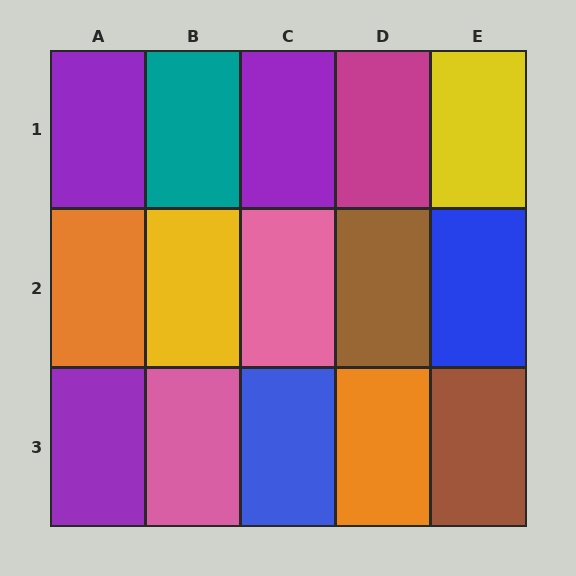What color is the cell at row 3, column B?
Pink.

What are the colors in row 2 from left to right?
Orange, yellow, pink, brown, blue.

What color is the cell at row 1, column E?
Yellow.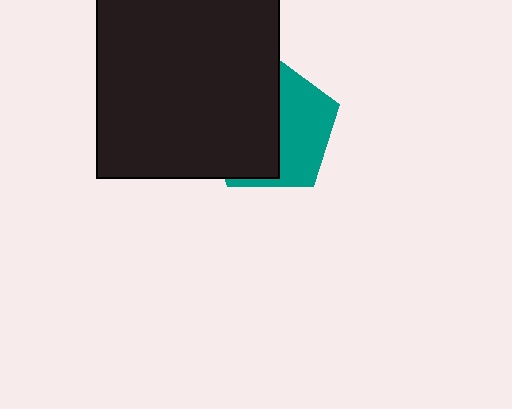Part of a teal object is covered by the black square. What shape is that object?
It is a pentagon.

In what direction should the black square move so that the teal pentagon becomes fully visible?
The black square should move left. That is the shortest direction to clear the overlap and leave the teal pentagon fully visible.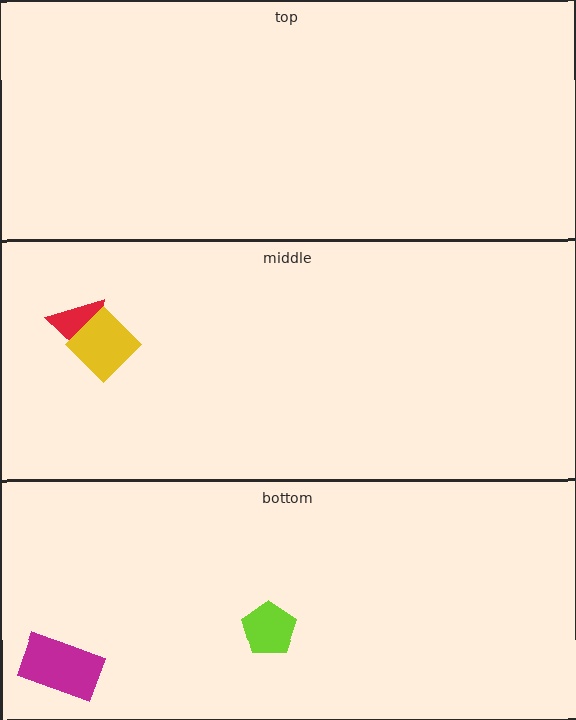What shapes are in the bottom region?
The magenta rectangle, the lime pentagon.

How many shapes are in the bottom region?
2.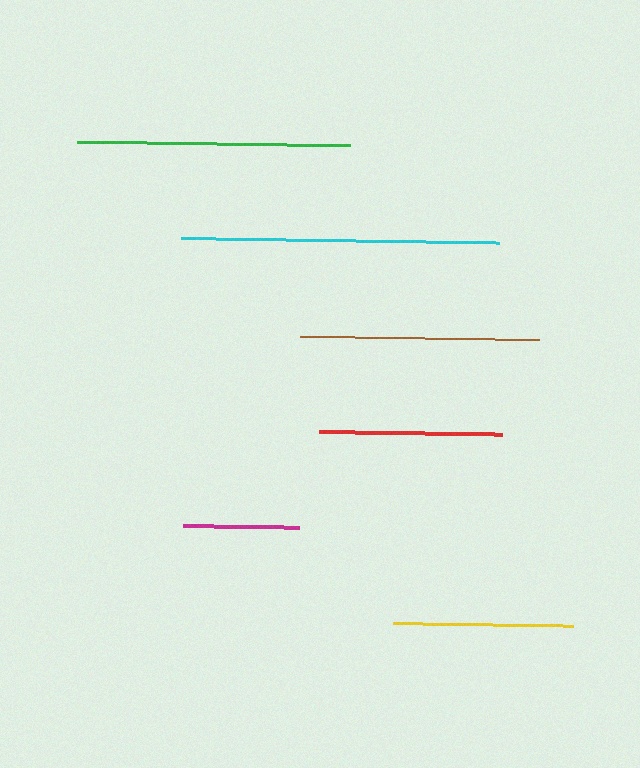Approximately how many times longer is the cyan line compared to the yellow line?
The cyan line is approximately 1.8 times the length of the yellow line.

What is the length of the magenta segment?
The magenta segment is approximately 117 pixels long.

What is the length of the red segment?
The red segment is approximately 183 pixels long.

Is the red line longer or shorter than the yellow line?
The red line is longer than the yellow line.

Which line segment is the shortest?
The magenta line is the shortest at approximately 117 pixels.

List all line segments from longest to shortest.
From longest to shortest: cyan, green, brown, red, yellow, magenta.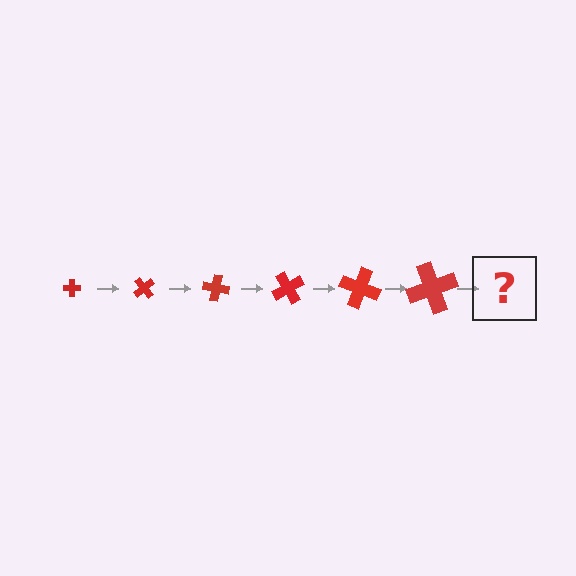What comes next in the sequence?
The next element should be a cross, larger than the previous one and rotated 300 degrees from the start.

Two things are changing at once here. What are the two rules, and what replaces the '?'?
The two rules are that the cross grows larger each step and it rotates 50 degrees each step. The '?' should be a cross, larger than the previous one and rotated 300 degrees from the start.